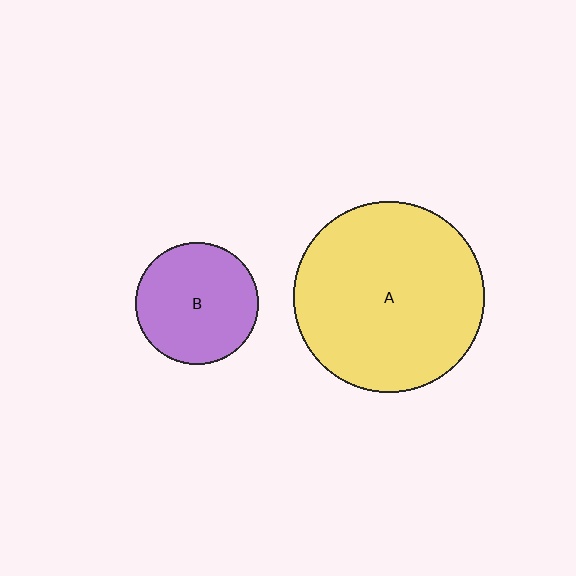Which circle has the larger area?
Circle A (yellow).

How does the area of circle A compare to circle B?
Approximately 2.4 times.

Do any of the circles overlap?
No, none of the circles overlap.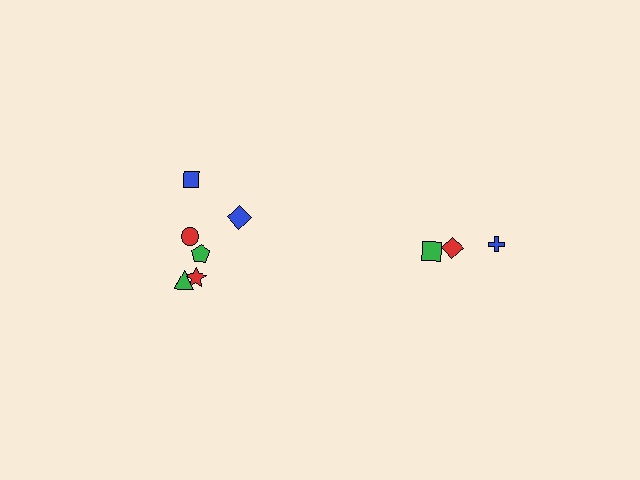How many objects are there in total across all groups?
There are 9 objects.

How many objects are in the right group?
There are 3 objects.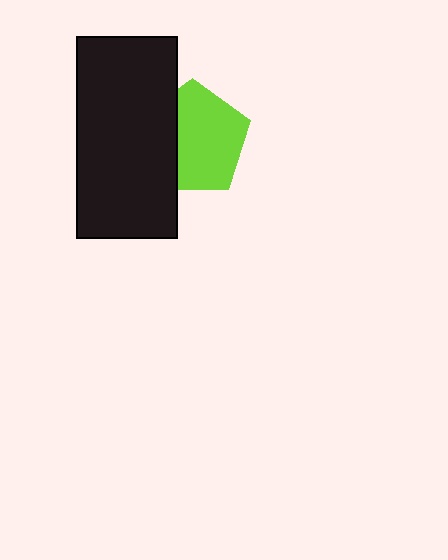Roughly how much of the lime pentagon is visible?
Most of it is visible (roughly 68%).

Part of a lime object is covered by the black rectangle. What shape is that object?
It is a pentagon.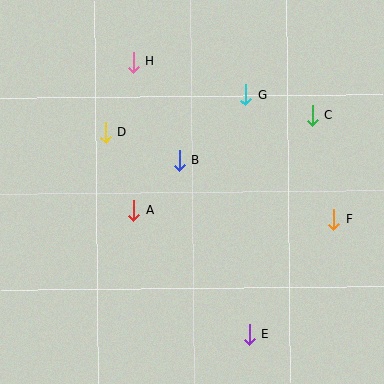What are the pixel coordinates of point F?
Point F is at (334, 219).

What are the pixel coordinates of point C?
Point C is at (312, 115).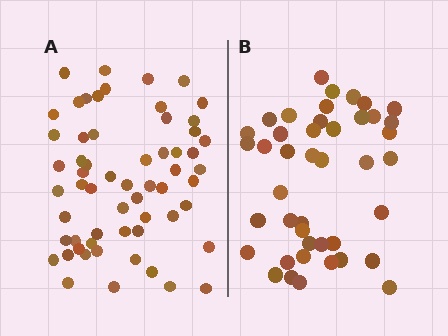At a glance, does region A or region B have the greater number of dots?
Region A (the left region) has more dots.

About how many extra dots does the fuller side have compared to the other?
Region A has approximately 15 more dots than region B.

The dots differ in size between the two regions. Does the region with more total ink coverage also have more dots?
No. Region B has more total ink coverage because its dots are larger, but region A actually contains more individual dots. Total area can be misleading — the number of items is what matters here.